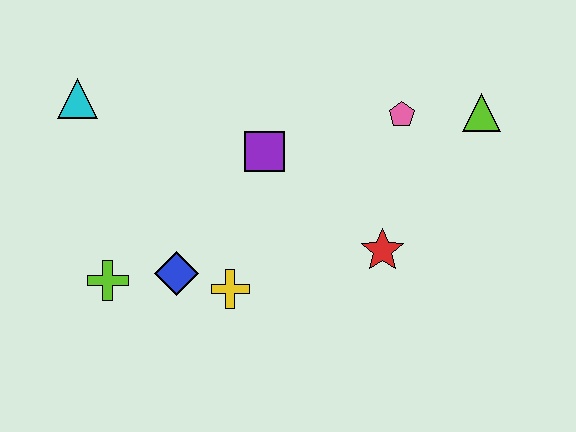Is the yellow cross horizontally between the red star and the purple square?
No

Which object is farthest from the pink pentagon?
The lime cross is farthest from the pink pentagon.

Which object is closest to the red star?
The pink pentagon is closest to the red star.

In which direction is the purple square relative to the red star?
The purple square is to the left of the red star.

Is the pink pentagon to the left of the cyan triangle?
No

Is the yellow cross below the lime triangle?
Yes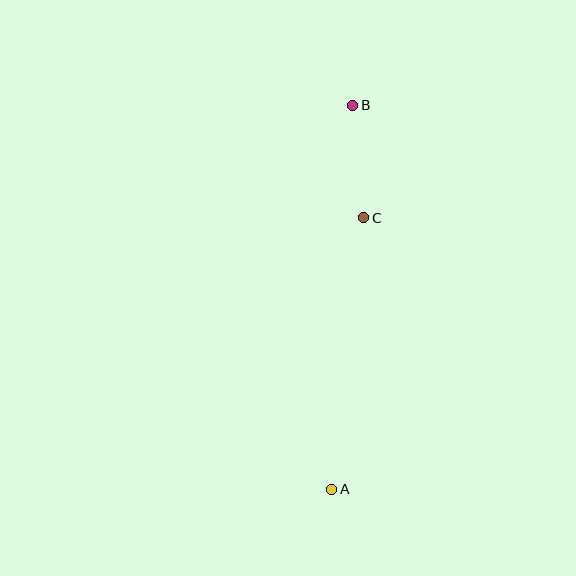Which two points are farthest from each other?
Points A and B are farthest from each other.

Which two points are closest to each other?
Points B and C are closest to each other.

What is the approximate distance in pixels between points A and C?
The distance between A and C is approximately 273 pixels.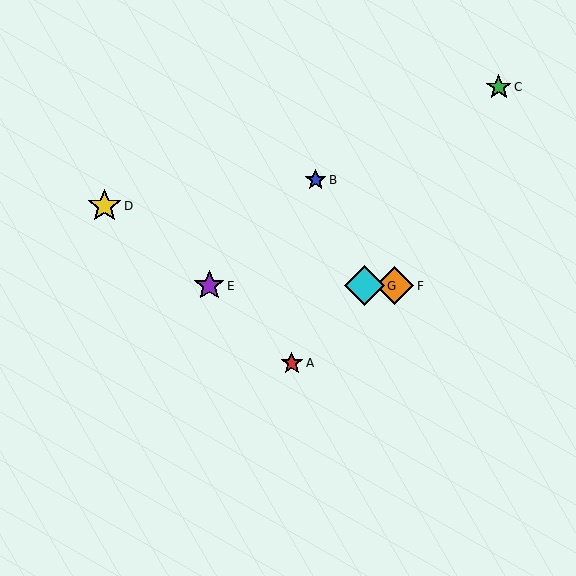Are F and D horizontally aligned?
No, F is at y≈286 and D is at y≈206.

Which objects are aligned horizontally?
Objects E, F, G are aligned horizontally.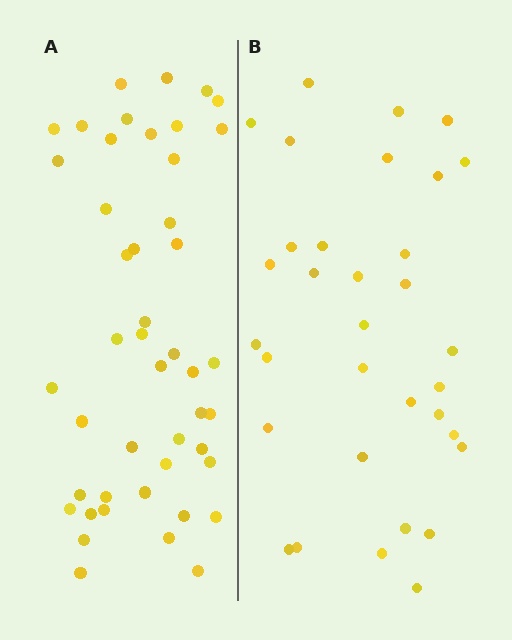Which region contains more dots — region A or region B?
Region A (the left region) has more dots.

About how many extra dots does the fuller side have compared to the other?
Region A has approximately 15 more dots than region B.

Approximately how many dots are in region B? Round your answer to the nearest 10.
About 30 dots. (The exact count is 33, which rounds to 30.)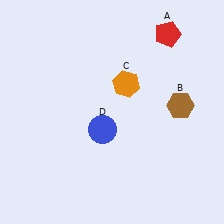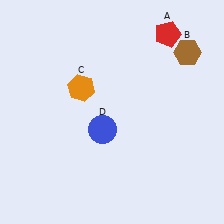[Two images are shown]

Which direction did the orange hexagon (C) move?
The orange hexagon (C) moved left.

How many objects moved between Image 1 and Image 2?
2 objects moved between the two images.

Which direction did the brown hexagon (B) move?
The brown hexagon (B) moved up.